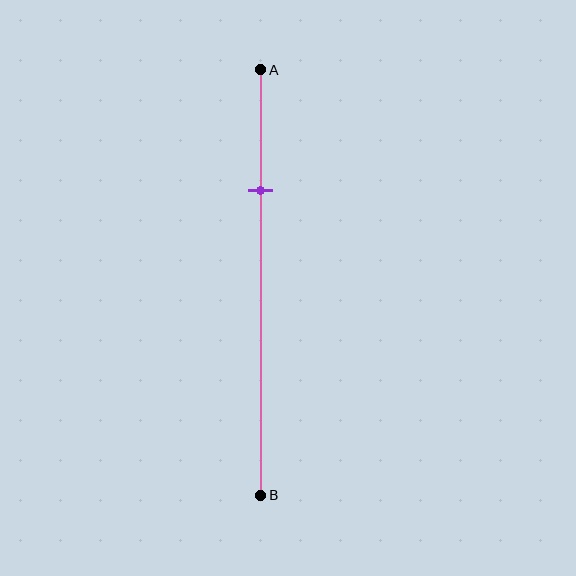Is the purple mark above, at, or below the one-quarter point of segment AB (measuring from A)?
The purple mark is below the one-quarter point of segment AB.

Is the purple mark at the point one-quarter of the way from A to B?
No, the mark is at about 30% from A, not at the 25% one-quarter point.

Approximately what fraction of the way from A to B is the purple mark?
The purple mark is approximately 30% of the way from A to B.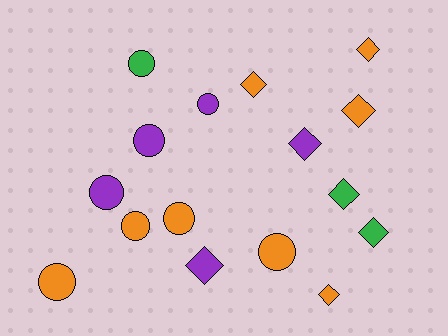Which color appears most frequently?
Orange, with 8 objects.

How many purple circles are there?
There are 3 purple circles.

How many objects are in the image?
There are 16 objects.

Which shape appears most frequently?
Diamond, with 8 objects.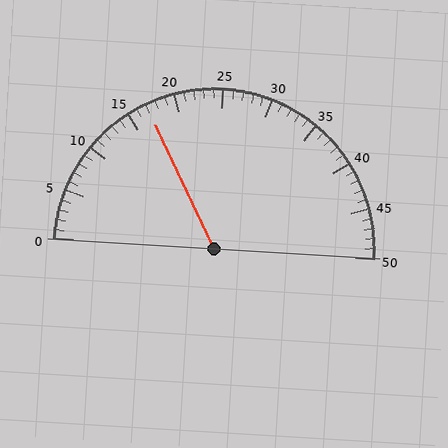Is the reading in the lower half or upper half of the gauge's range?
The reading is in the lower half of the range (0 to 50).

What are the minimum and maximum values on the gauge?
The gauge ranges from 0 to 50.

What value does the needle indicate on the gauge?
The needle indicates approximately 17.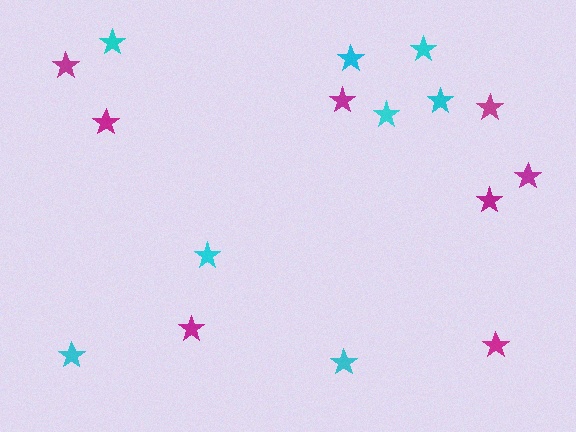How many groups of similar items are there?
There are 2 groups: one group of magenta stars (8) and one group of cyan stars (8).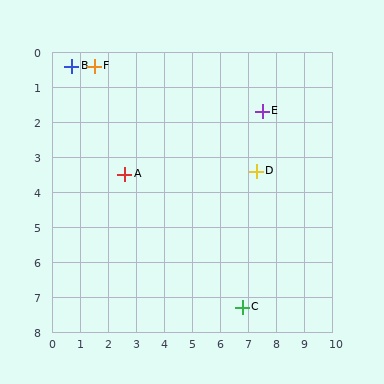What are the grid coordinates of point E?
Point E is at approximately (7.5, 1.7).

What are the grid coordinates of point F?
Point F is at approximately (1.5, 0.4).